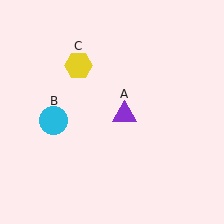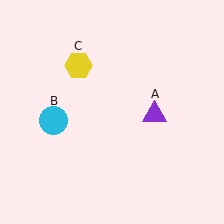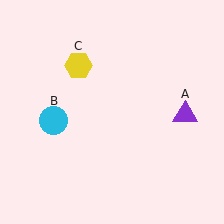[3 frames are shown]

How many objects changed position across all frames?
1 object changed position: purple triangle (object A).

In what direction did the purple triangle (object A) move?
The purple triangle (object A) moved right.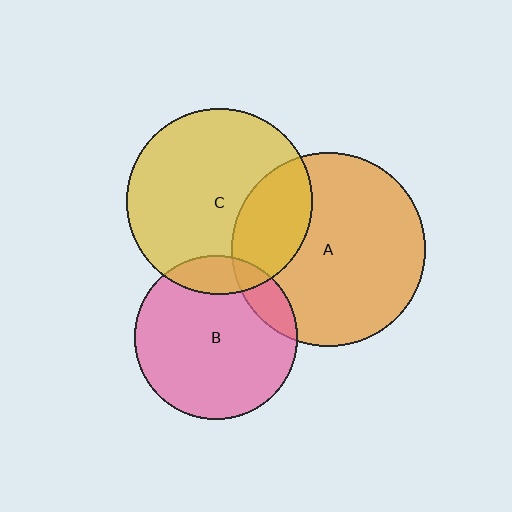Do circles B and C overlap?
Yes.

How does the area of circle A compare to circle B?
Approximately 1.4 times.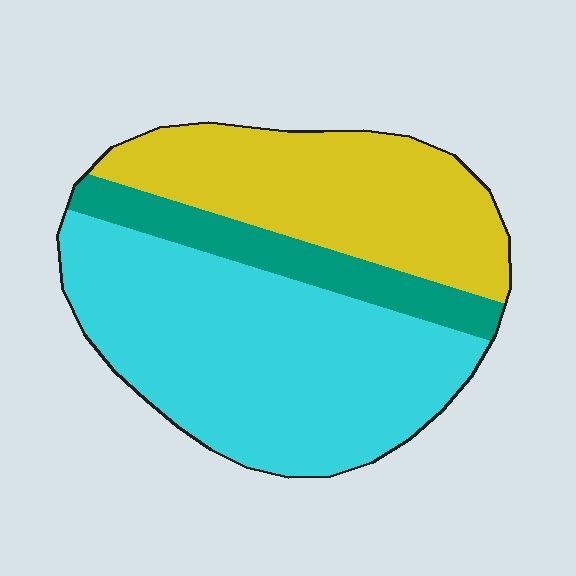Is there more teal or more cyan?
Cyan.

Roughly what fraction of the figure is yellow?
Yellow covers 33% of the figure.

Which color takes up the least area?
Teal, at roughly 15%.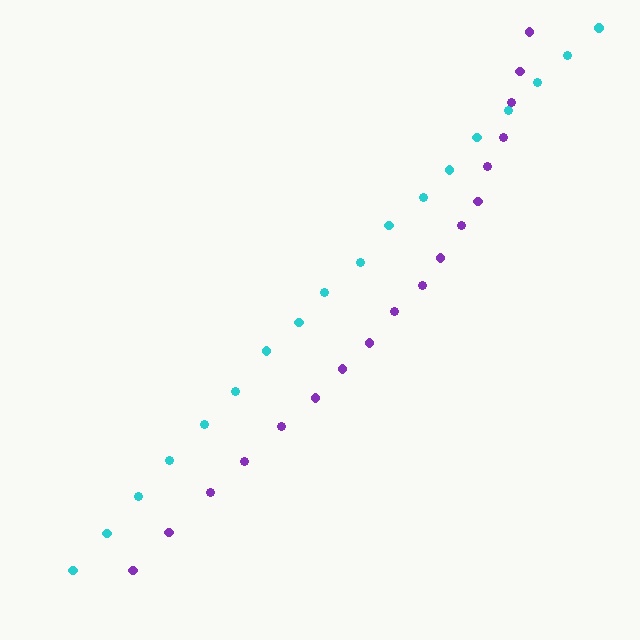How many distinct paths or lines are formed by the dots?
There are 2 distinct paths.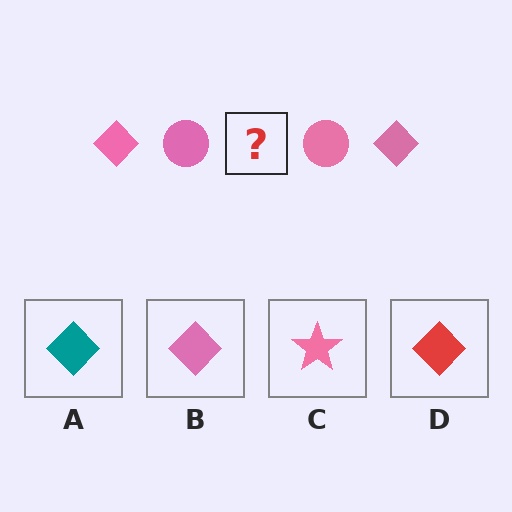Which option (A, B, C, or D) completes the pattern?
B.